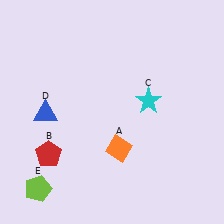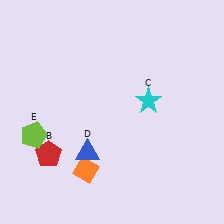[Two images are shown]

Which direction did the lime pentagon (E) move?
The lime pentagon (E) moved up.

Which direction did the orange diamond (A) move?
The orange diamond (A) moved left.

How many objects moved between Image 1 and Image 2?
3 objects moved between the two images.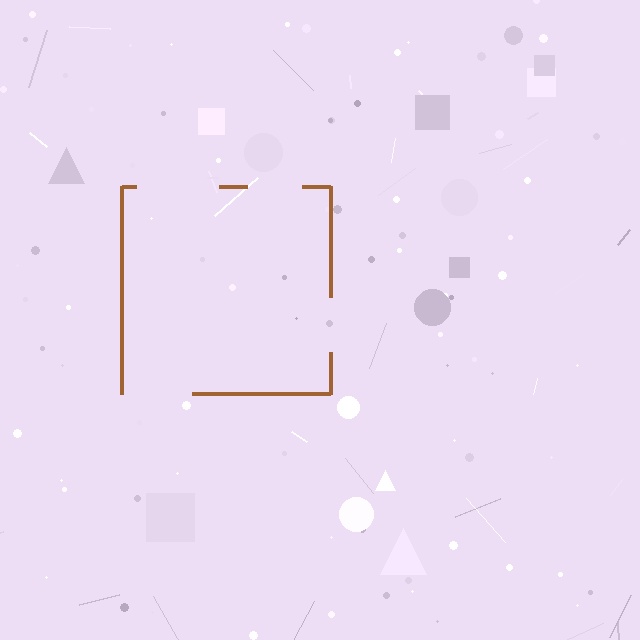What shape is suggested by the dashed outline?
The dashed outline suggests a square.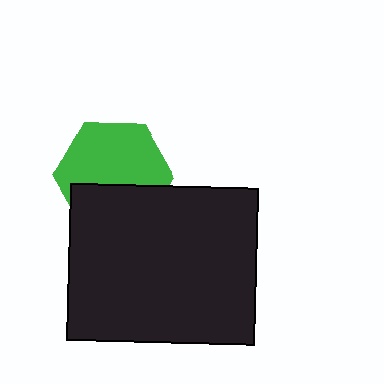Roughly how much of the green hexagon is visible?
About half of it is visible (roughly 60%).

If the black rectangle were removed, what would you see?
You would see the complete green hexagon.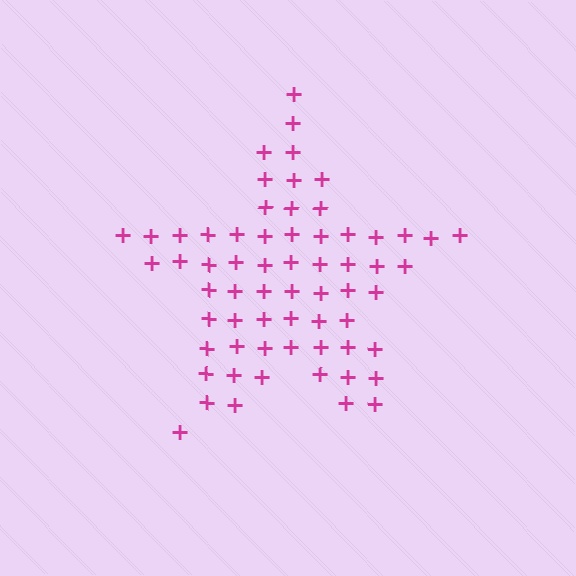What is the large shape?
The large shape is a star.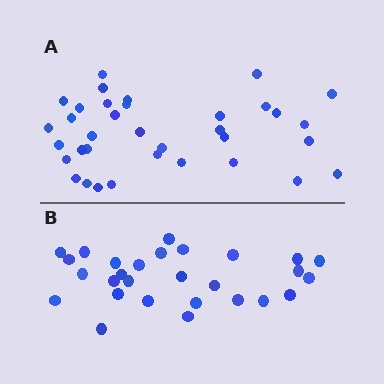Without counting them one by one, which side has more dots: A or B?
Region A (the top region) has more dots.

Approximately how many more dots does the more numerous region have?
Region A has roughly 8 or so more dots than region B.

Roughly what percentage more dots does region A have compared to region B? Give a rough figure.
About 25% more.